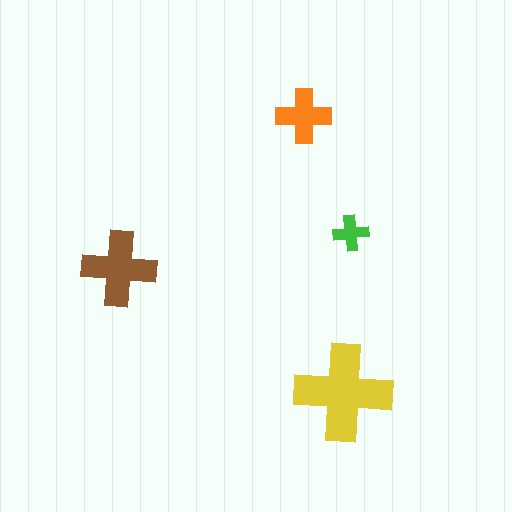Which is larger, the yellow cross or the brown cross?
The yellow one.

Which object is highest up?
The orange cross is topmost.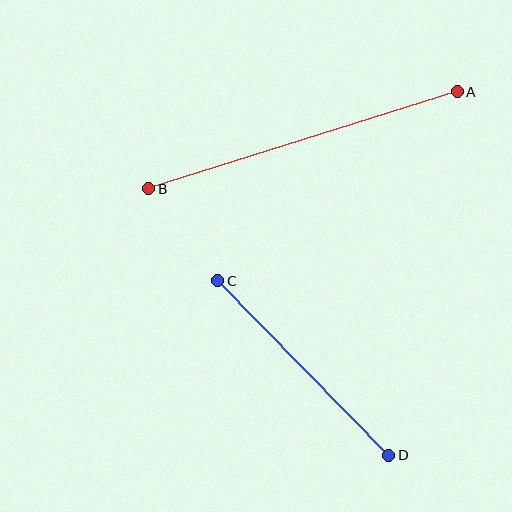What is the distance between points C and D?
The distance is approximately 244 pixels.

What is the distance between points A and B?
The distance is approximately 323 pixels.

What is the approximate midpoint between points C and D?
The midpoint is at approximately (303, 368) pixels.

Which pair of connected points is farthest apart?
Points A and B are farthest apart.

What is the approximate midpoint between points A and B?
The midpoint is at approximately (303, 140) pixels.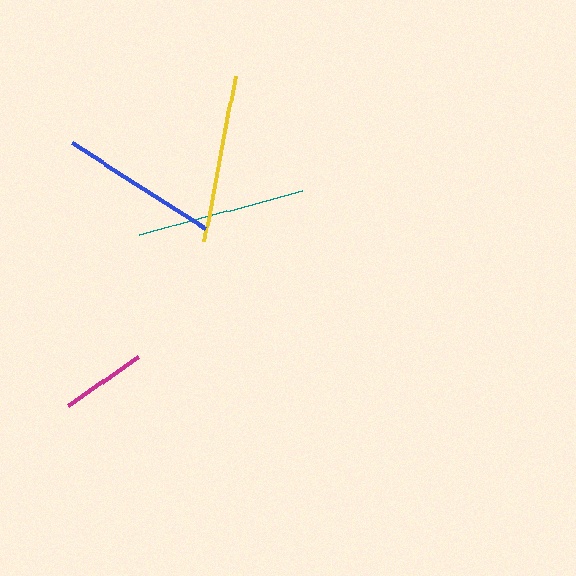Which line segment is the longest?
The yellow line is the longest at approximately 169 pixels.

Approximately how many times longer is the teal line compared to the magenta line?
The teal line is approximately 2.0 times the length of the magenta line.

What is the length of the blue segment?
The blue segment is approximately 159 pixels long.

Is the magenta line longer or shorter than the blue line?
The blue line is longer than the magenta line.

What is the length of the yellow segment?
The yellow segment is approximately 169 pixels long.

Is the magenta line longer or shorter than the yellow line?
The yellow line is longer than the magenta line.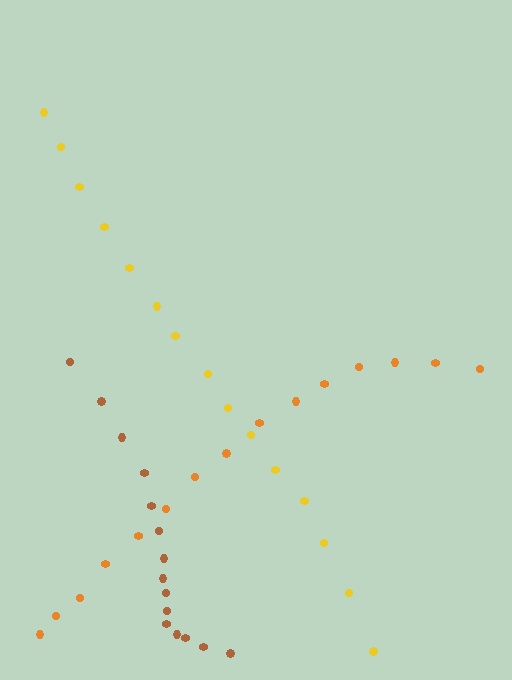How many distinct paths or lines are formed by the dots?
There are 3 distinct paths.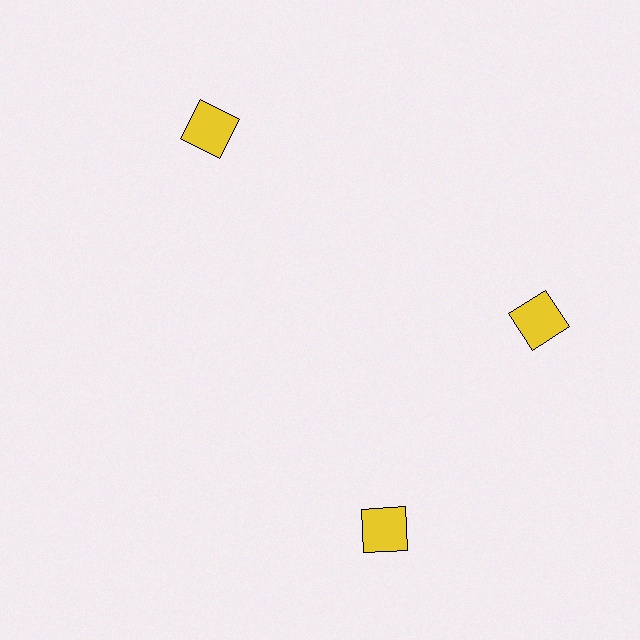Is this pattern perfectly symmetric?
No. The 3 yellow squares are arranged in a ring, but one element near the 7 o'clock position is rotated out of alignment along the ring, breaking the 3-fold rotational symmetry.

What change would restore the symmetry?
The symmetry would be restored by rotating it back into even spacing with its neighbors so that all 3 squares sit at equal angles and equal distance from the center.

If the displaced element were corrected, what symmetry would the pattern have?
It would have 3-fold rotational symmetry — the pattern would map onto itself every 120 degrees.